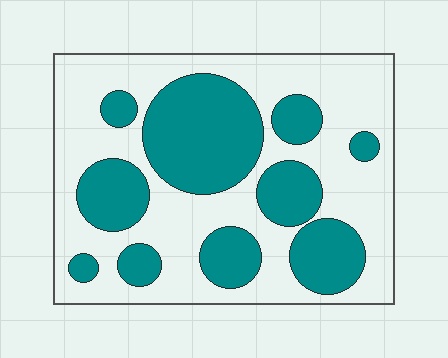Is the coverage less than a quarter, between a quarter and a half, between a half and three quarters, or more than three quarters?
Between a quarter and a half.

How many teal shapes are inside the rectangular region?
10.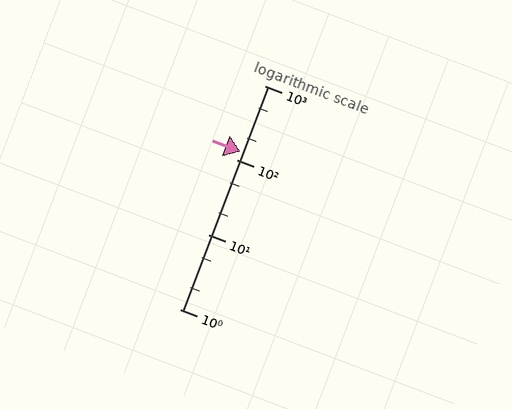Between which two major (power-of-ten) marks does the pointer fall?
The pointer is between 100 and 1000.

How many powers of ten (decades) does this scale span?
The scale spans 3 decades, from 1 to 1000.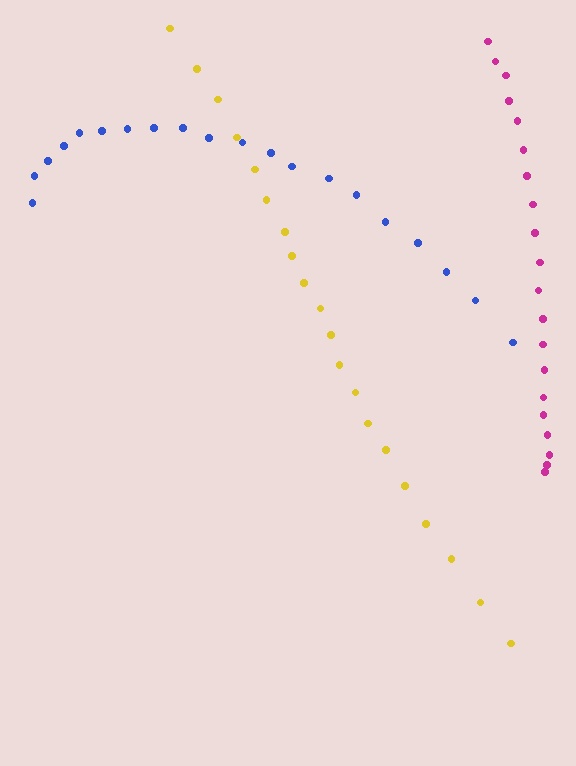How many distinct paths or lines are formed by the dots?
There are 3 distinct paths.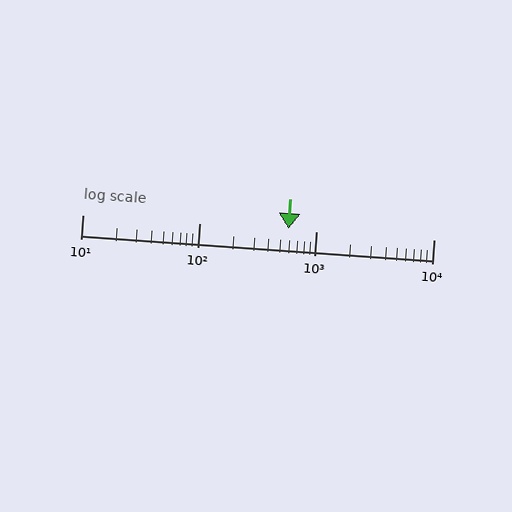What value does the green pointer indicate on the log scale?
The pointer indicates approximately 570.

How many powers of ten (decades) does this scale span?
The scale spans 3 decades, from 10 to 10000.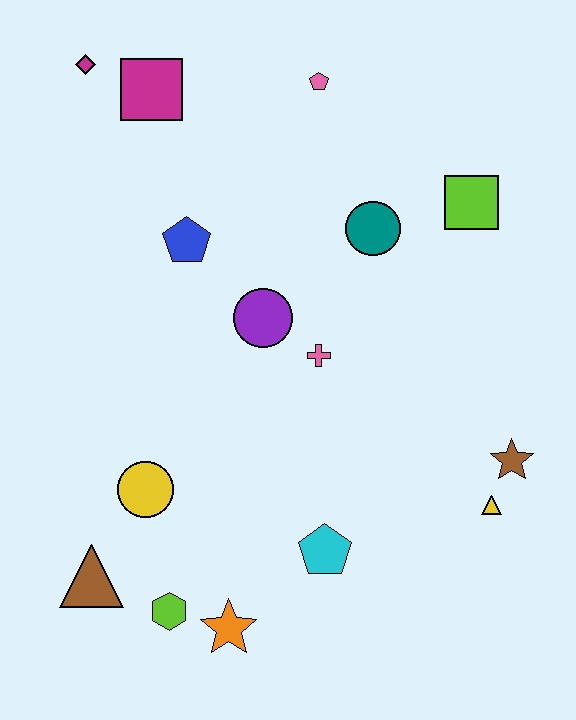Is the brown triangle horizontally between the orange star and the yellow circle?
No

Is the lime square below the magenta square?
Yes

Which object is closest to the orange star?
The lime hexagon is closest to the orange star.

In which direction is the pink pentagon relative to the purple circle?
The pink pentagon is above the purple circle.